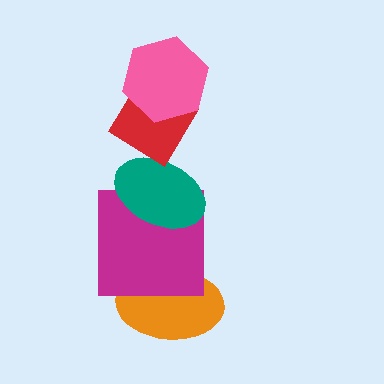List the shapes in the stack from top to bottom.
From top to bottom: the pink hexagon, the red diamond, the teal ellipse, the magenta square, the orange ellipse.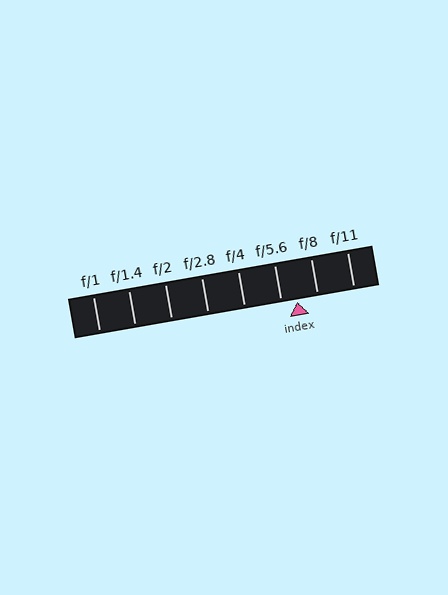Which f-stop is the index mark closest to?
The index mark is closest to f/5.6.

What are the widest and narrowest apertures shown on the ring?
The widest aperture shown is f/1 and the narrowest is f/11.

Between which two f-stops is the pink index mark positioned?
The index mark is between f/5.6 and f/8.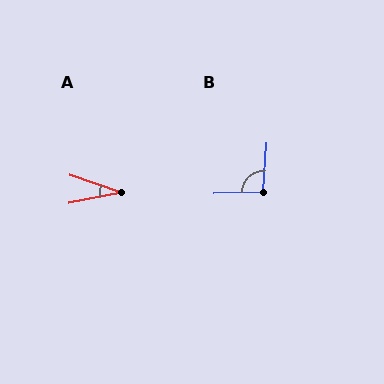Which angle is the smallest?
A, at approximately 30 degrees.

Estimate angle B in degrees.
Approximately 97 degrees.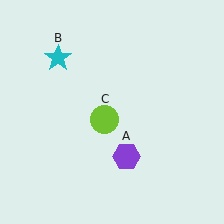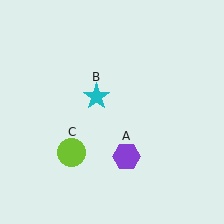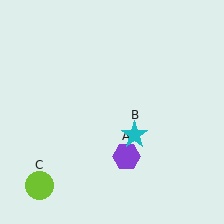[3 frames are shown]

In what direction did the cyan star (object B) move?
The cyan star (object B) moved down and to the right.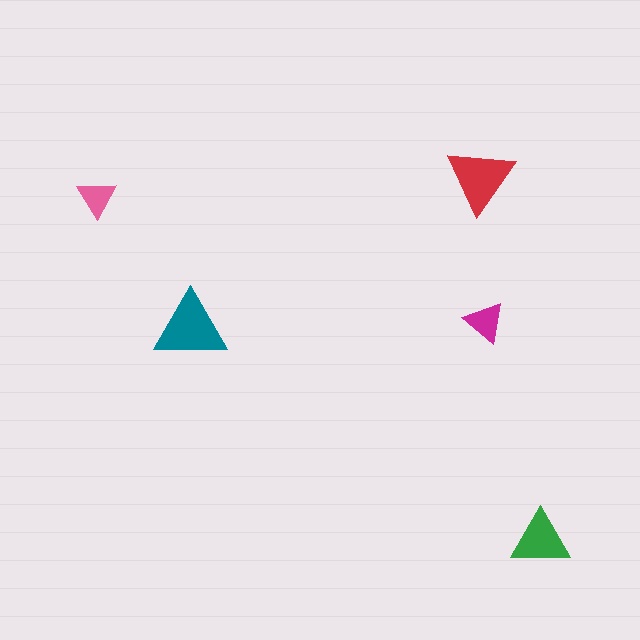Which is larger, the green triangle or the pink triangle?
The green one.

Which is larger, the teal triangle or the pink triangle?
The teal one.